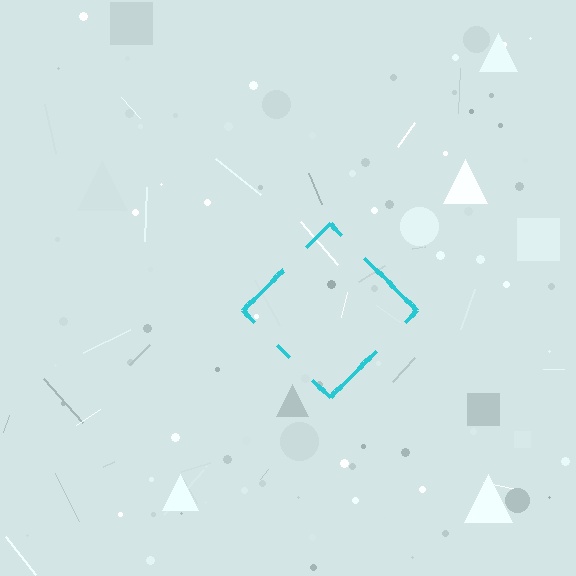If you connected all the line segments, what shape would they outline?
They would outline a diamond.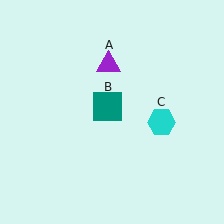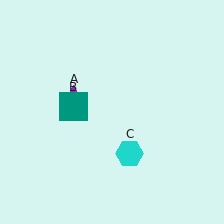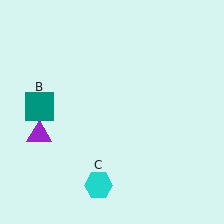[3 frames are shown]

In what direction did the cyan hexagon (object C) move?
The cyan hexagon (object C) moved down and to the left.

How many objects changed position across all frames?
3 objects changed position: purple triangle (object A), teal square (object B), cyan hexagon (object C).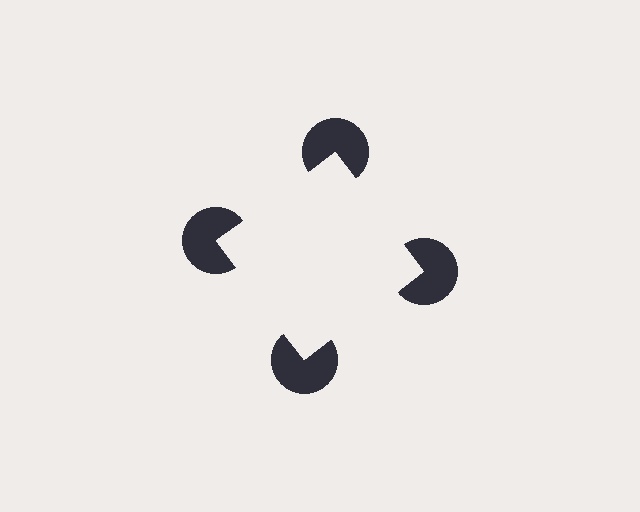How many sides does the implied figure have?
4 sides.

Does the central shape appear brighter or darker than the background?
It typically appears slightly brighter than the background, even though no actual brightness change is drawn.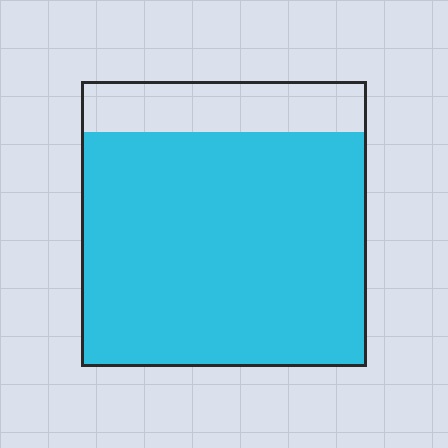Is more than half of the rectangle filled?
Yes.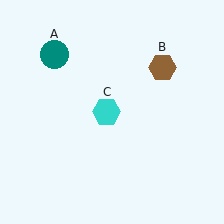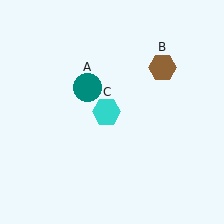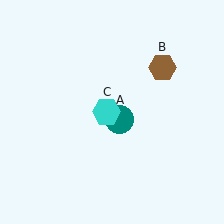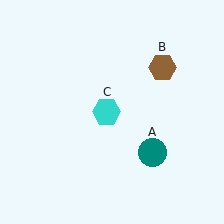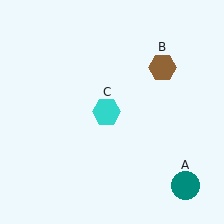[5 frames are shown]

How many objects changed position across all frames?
1 object changed position: teal circle (object A).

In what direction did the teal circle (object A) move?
The teal circle (object A) moved down and to the right.